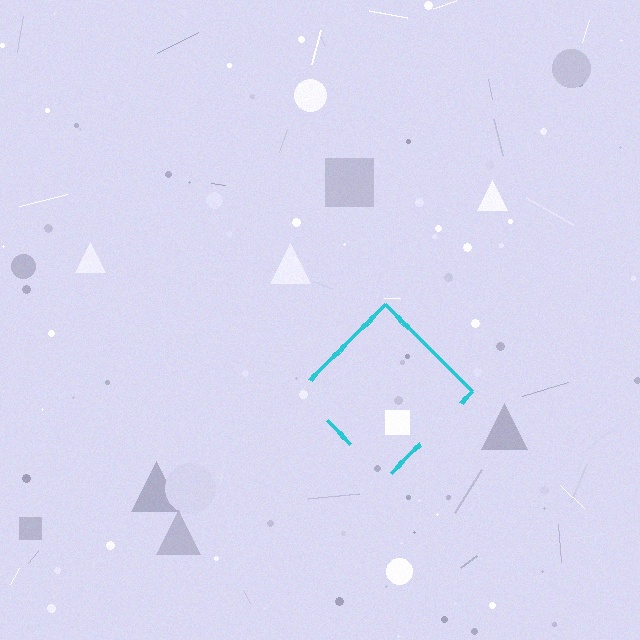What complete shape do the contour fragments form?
The contour fragments form a diamond.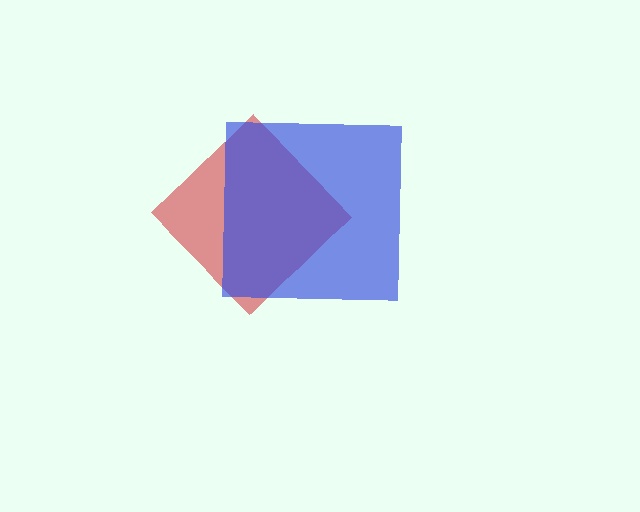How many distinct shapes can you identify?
There are 2 distinct shapes: a red diamond, a blue square.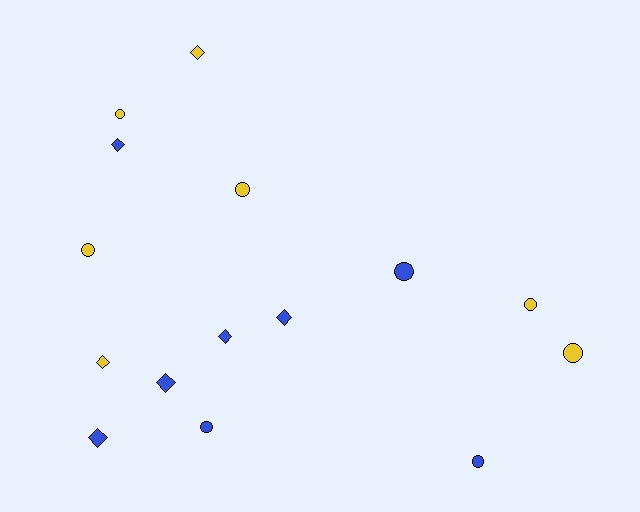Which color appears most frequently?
Blue, with 8 objects.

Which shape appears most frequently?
Circle, with 8 objects.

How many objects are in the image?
There are 15 objects.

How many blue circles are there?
There are 3 blue circles.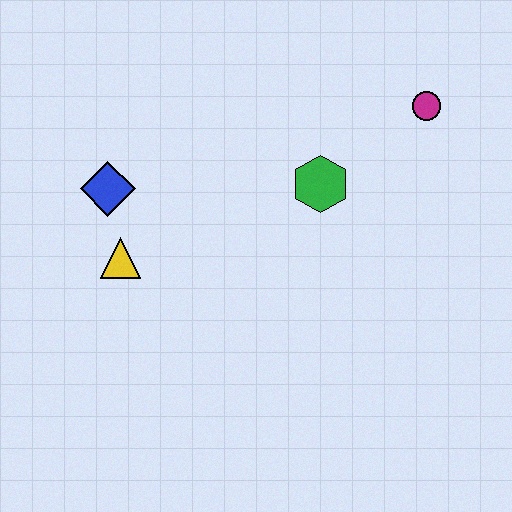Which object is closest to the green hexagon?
The magenta circle is closest to the green hexagon.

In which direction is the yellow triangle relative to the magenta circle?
The yellow triangle is to the left of the magenta circle.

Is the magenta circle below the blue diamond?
No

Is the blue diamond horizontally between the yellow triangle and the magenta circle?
No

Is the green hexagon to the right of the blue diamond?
Yes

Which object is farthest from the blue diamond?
The magenta circle is farthest from the blue diamond.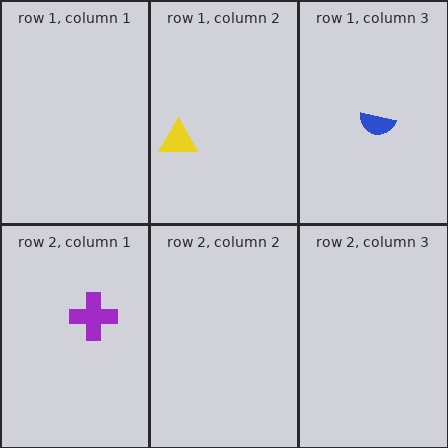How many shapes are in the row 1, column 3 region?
1.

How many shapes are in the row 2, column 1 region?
1.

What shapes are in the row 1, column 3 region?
The blue semicircle.